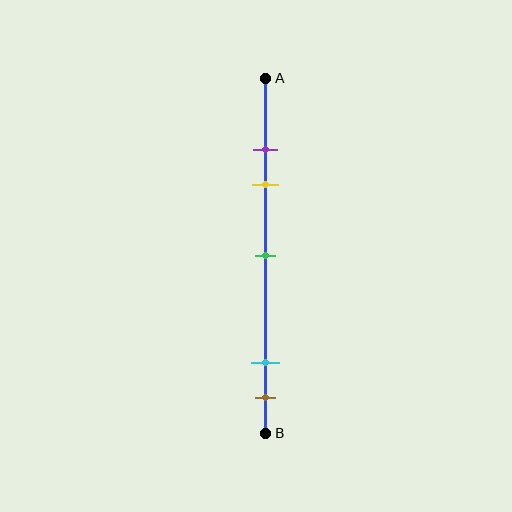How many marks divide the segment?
There are 5 marks dividing the segment.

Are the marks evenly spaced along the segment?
No, the marks are not evenly spaced.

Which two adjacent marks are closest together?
The purple and yellow marks are the closest adjacent pair.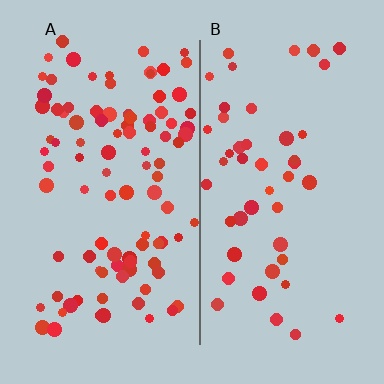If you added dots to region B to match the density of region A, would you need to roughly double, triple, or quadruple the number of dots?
Approximately double.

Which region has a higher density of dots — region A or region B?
A (the left).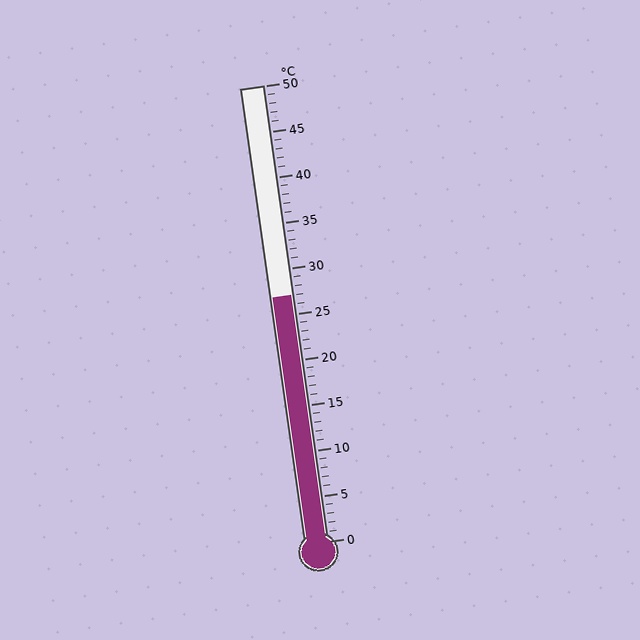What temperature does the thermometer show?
The thermometer shows approximately 27°C.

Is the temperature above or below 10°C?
The temperature is above 10°C.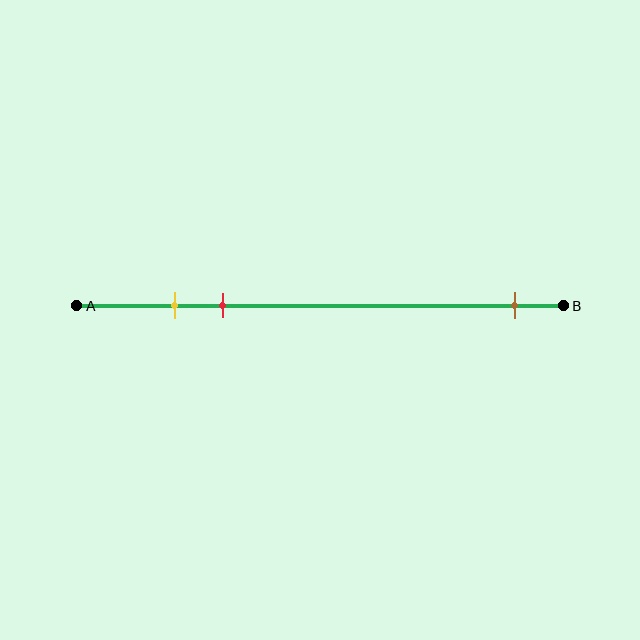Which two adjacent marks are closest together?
The yellow and red marks are the closest adjacent pair.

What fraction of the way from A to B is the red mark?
The red mark is approximately 30% (0.3) of the way from A to B.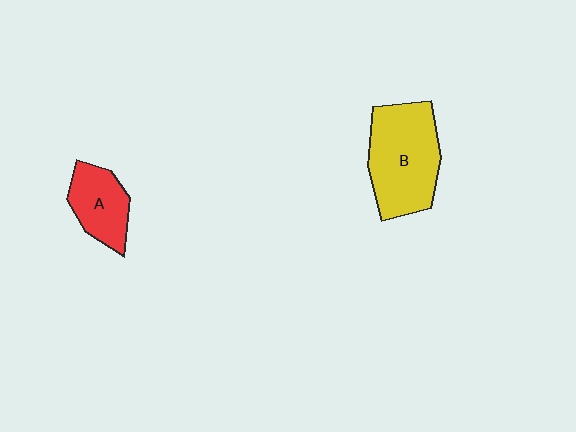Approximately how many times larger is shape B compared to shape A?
Approximately 1.8 times.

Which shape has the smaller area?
Shape A (red).